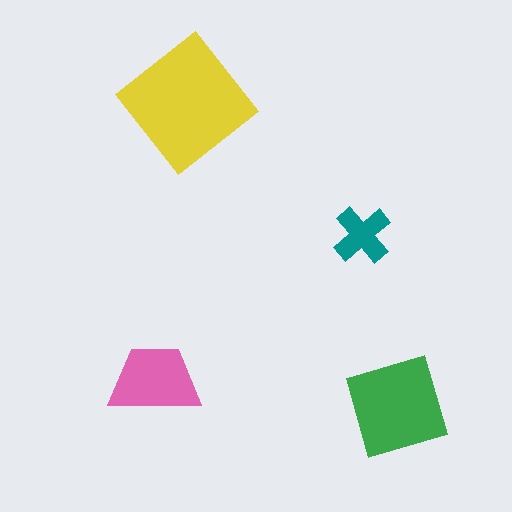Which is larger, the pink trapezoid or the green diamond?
The green diamond.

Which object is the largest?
The yellow diamond.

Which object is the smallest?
The teal cross.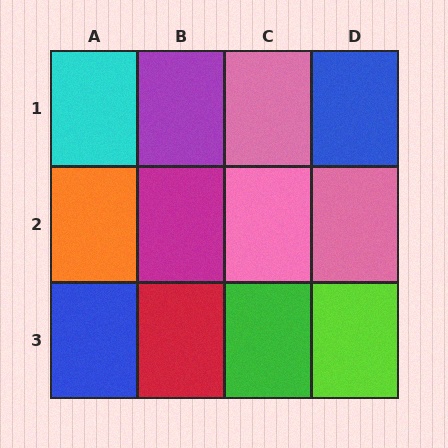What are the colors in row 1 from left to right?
Cyan, purple, pink, blue.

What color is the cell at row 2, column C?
Pink.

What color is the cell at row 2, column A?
Orange.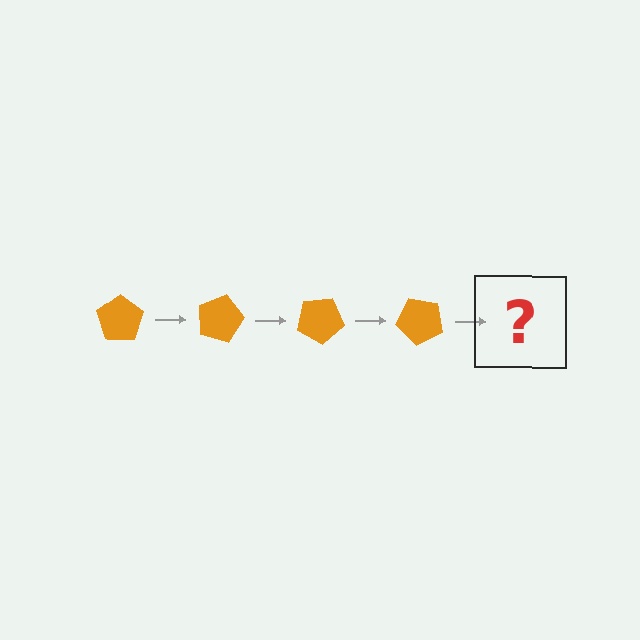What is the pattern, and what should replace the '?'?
The pattern is that the pentagon rotates 15 degrees each step. The '?' should be an orange pentagon rotated 60 degrees.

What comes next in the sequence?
The next element should be an orange pentagon rotated 60 degrees.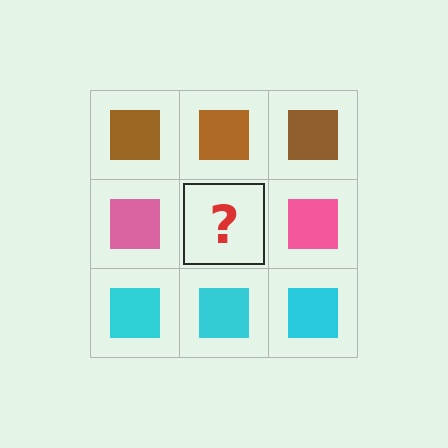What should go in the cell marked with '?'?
The missing cell should contain a pink square.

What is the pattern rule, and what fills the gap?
The rule is that each row has a consistent color. The gap should be filled with a pink square.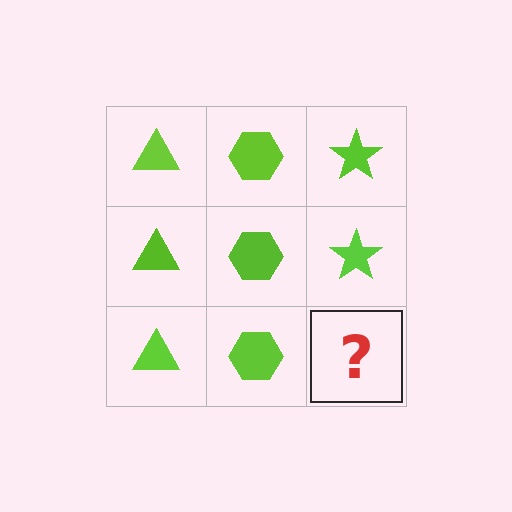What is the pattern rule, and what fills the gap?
The rule is that each column has a consistent shape. The gap should be filled with a lime star.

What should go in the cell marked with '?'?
The missing cell should contain a lime star.